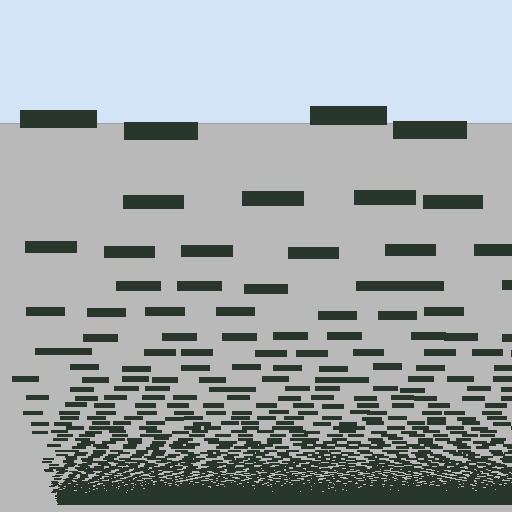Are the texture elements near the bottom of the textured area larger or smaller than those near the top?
Smaller. The gradient is inverted — elements near the bottom are smaller and denser.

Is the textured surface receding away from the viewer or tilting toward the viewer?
The surface appears to tilt toward the viewer. Texture elements get larger and sparser toward the top.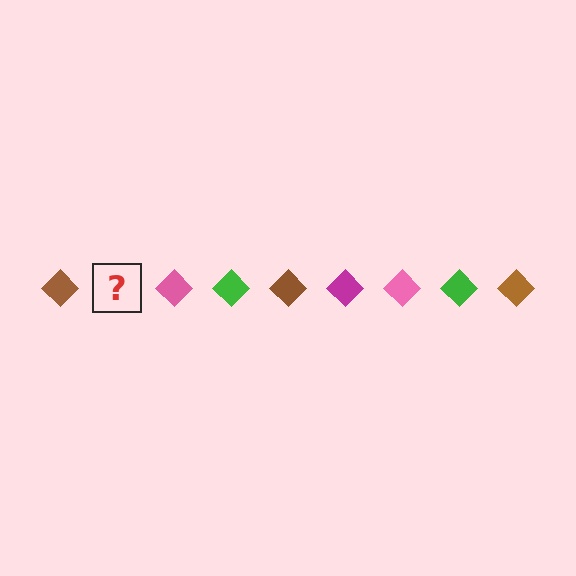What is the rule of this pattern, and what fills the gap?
The rule is that the pattern cycles through brown, magenta, pink, green diamonds. The gap should be filled with a magenta diamond.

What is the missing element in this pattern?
The missing element is a magenta diamond.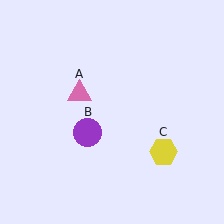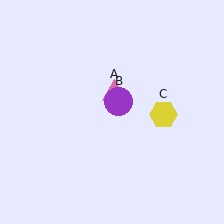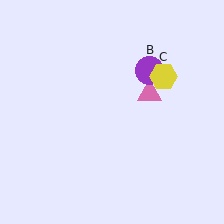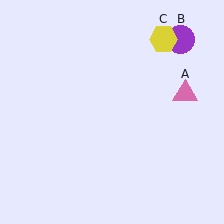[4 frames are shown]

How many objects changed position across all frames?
3 objects changed position: pink triangle (object A), purple circle (object B), yellow hexagon (object C).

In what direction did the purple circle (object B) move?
The purple circle (object B) moved up and to the right.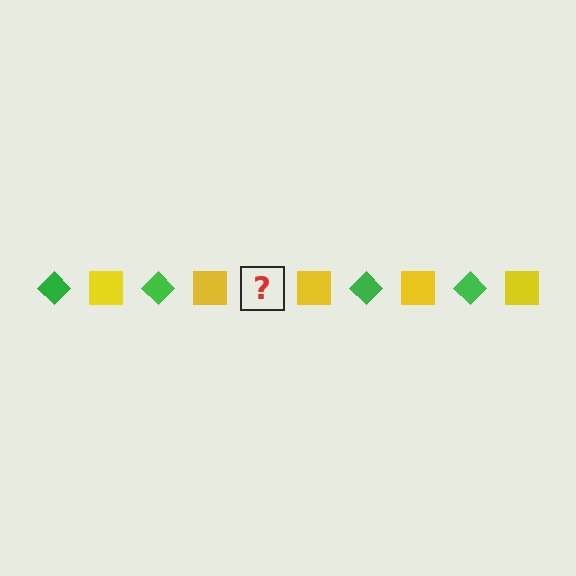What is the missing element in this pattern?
The missing element is a green diamond.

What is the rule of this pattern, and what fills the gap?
The rule is that the pattern alternates between green diamond and yellow square. The gap should be filled with a green diamond.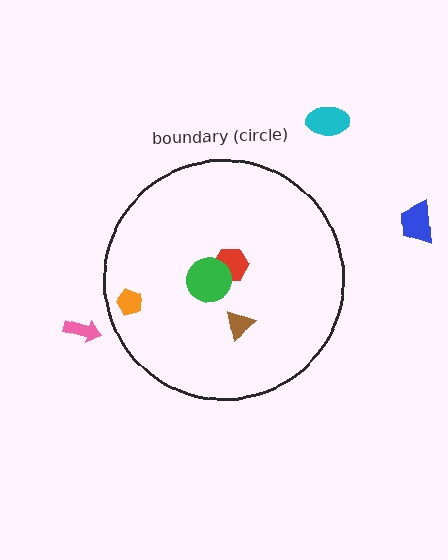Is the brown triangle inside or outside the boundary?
Inside.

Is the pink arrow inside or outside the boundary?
Outside.